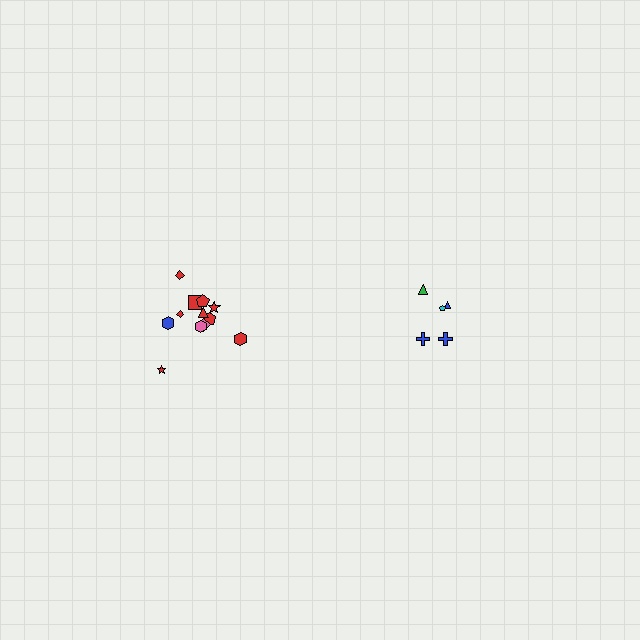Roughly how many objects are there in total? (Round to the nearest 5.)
Roughly 15 objects in total.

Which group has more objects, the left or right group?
The left group.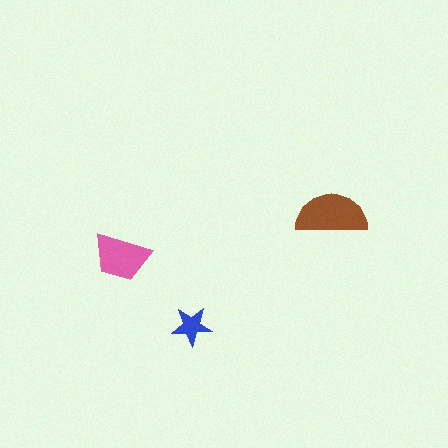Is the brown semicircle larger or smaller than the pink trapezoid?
Larger.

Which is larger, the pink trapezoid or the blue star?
The pink trapezoid.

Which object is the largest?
The brown semicircle.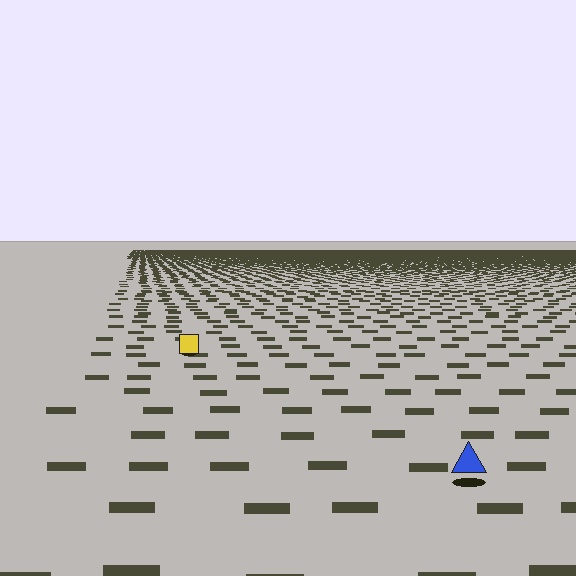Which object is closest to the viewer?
The blue triangle is closest. The texture marks near it are larger and more spread out.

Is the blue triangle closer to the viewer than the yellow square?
Yes. The blue triangle is closer — you can tell from the texture gradient: the ground texture is coarser near it.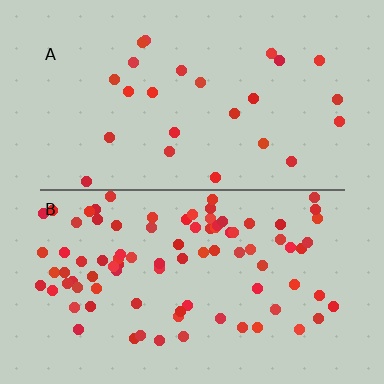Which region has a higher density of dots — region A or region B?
B (the bottom).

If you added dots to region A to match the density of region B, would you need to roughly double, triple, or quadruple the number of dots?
Approximately quadruple.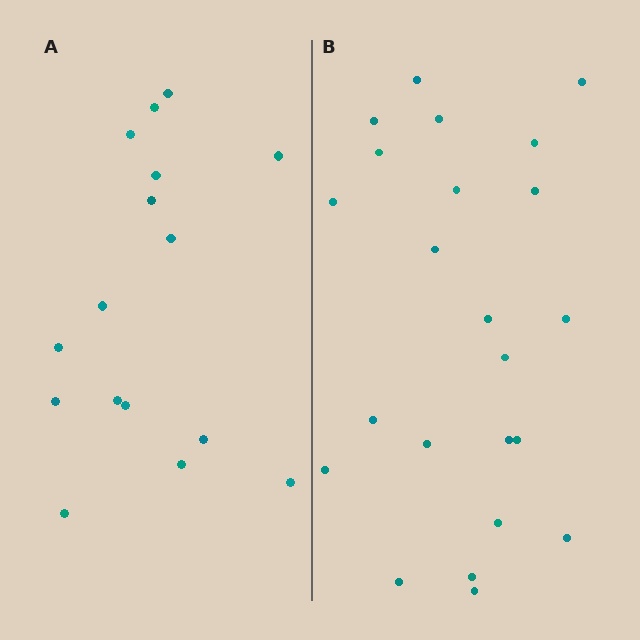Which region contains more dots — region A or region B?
Region B (the right region) has more dots.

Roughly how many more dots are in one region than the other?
Region B has roughly 8 or so more dots than region A.